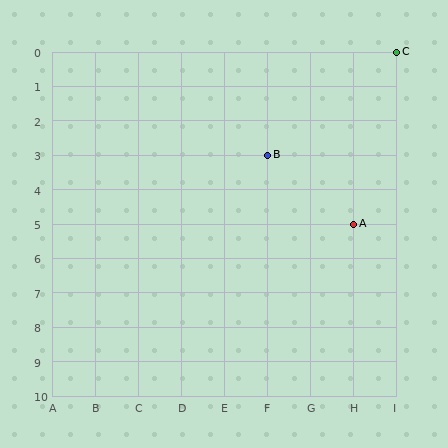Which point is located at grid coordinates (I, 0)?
Point C is at (I, 0).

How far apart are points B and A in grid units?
Points B and A are 2 columns and 2 rows apart (about 2.8 grid units diagonally).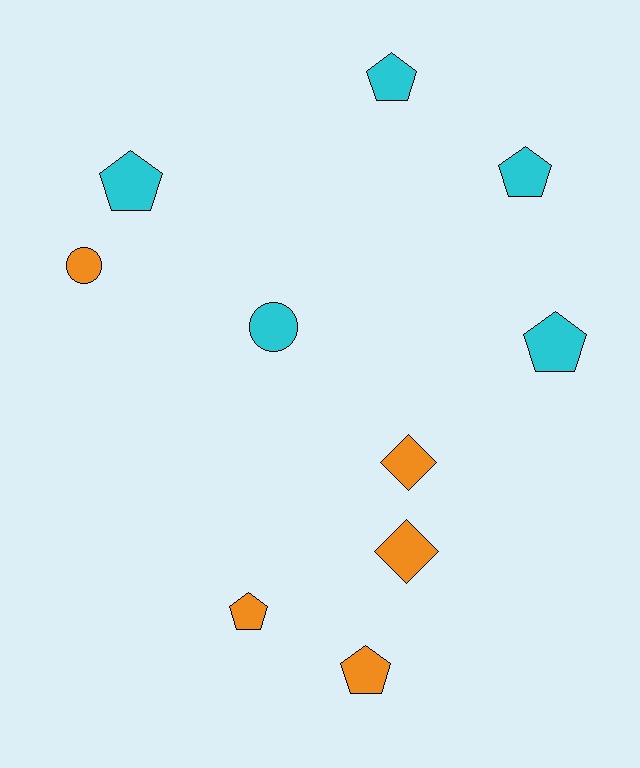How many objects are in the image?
There are 10 objects.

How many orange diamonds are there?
There are 2 orange diamonds.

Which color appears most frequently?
Orange, with 5 objects.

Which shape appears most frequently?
Pentagon, with 6 objects.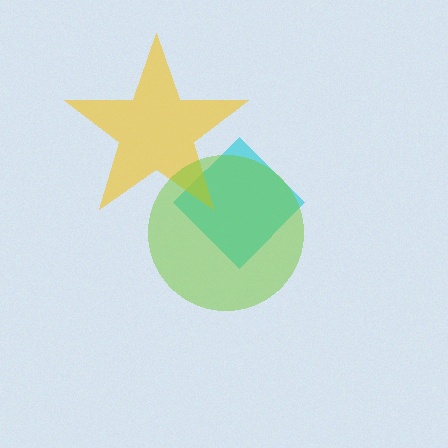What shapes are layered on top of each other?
The layered shapes are: a cyan diamond, a yellow star, a lime circle.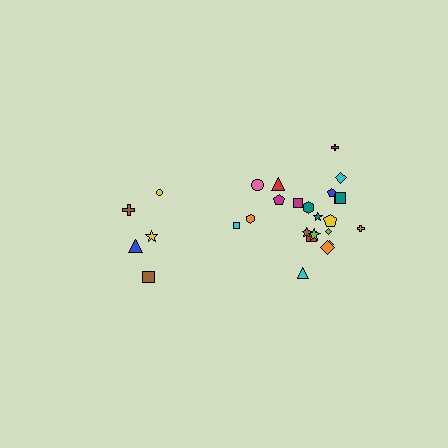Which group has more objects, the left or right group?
The right group.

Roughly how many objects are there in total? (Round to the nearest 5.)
Roughly 25 objects in total.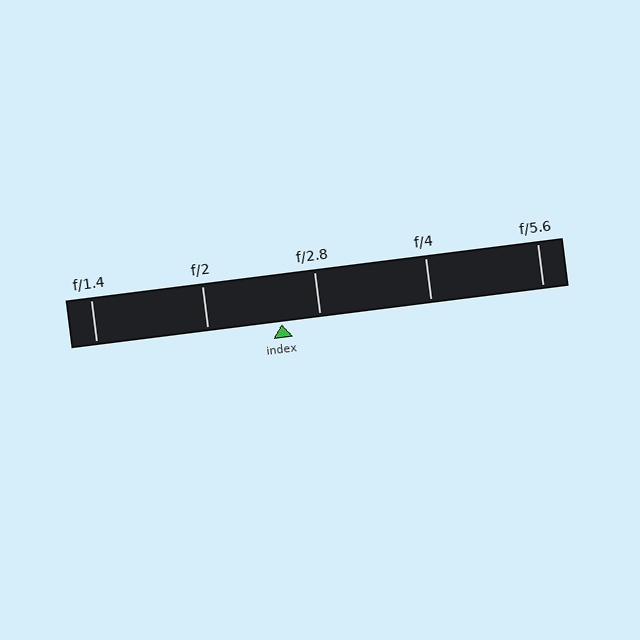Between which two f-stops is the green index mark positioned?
The index mark is between f/2 and f/2.8.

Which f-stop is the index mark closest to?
The index mark is closest to f/2.8.